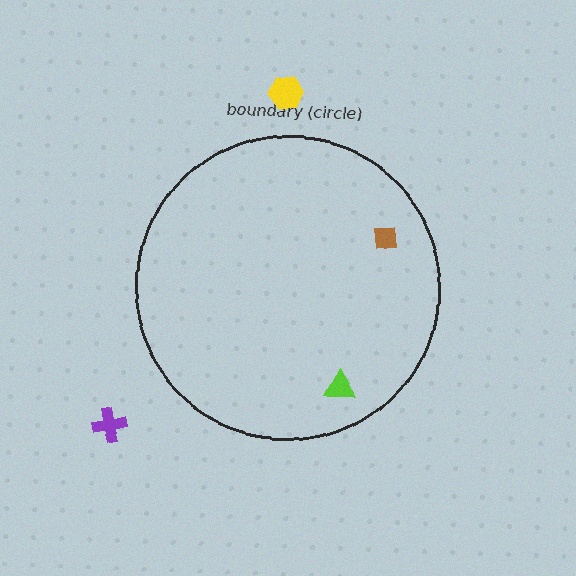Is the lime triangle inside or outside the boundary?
Inside.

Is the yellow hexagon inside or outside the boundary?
Outside.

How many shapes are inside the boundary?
2 inside, 2 outside.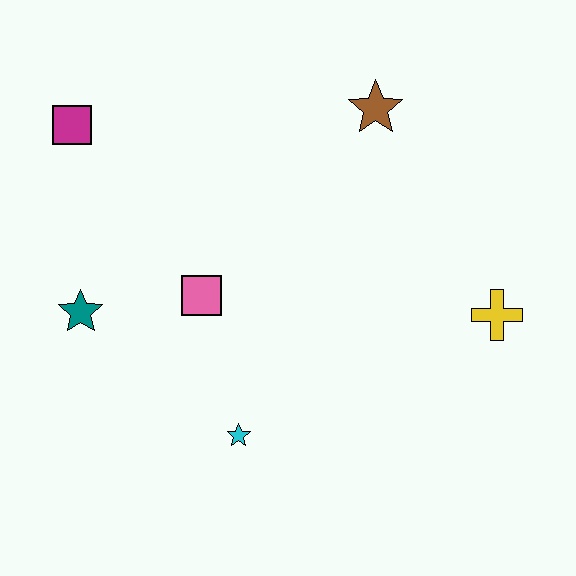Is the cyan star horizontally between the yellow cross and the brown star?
No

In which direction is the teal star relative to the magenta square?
The teal star is below the magenta square.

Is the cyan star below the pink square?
Yes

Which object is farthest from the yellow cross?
The magenta square is farthest from the yellow cross.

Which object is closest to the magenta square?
The teal star is closest to the magenta square.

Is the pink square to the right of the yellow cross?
No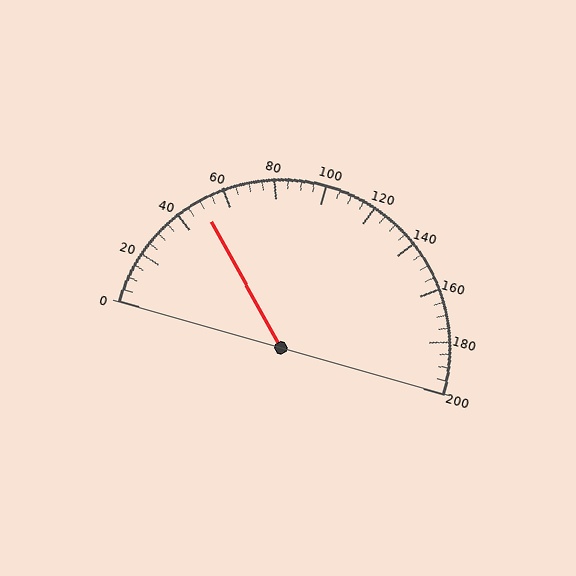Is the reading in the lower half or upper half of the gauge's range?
The reading is in the lower half of the range (0 to 200).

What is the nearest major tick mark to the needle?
The nearest major tick mark is 40.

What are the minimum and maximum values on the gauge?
The gauge ranges from 0 to 200.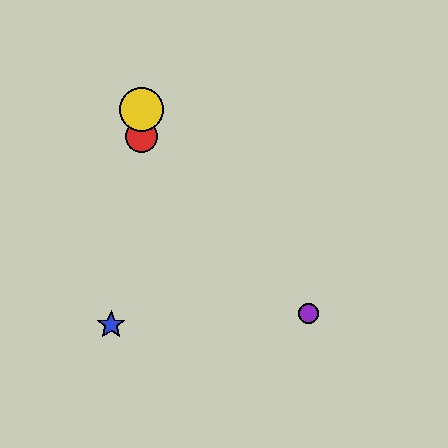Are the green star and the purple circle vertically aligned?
No, the green star is at x≈142 and the purple circle is at x≈309.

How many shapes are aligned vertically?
3 shapes (the red circle, the green star, the yellow circle) are aligned vertically.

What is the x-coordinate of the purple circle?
The purple circle is at x≈309.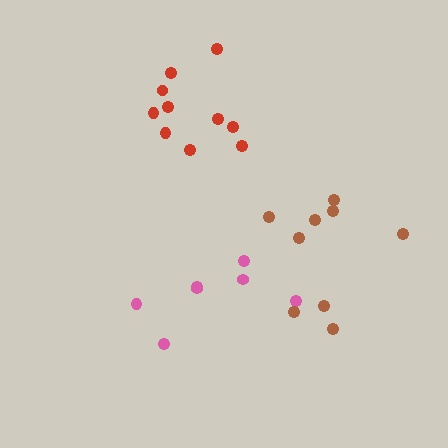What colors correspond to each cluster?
The clusters are colored: pink, brown, red.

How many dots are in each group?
Group 1: 7 dots, Group 2: 9 dots, Group 3: 10 dots (26 total).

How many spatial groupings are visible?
There are 3 spatial groupings.